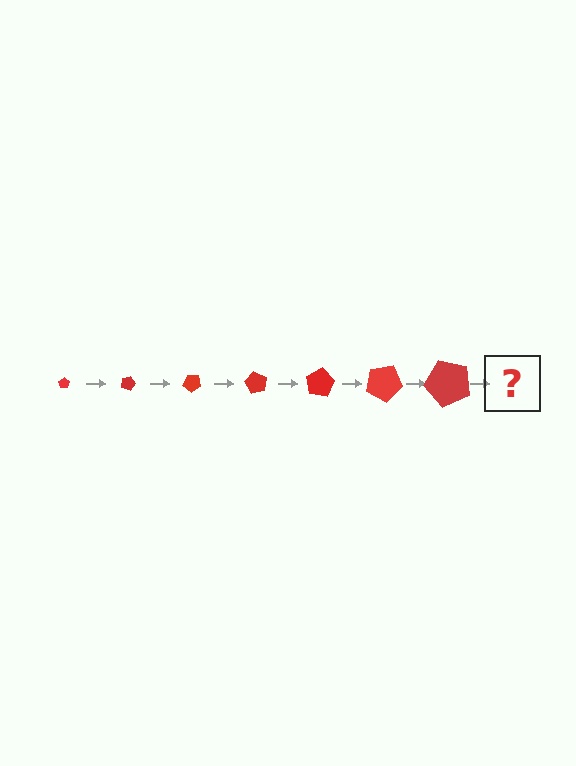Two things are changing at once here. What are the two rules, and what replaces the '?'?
The two rules are that the pentagon grows larger each step and it rotates 20 degrees each step. The '?' should be a pentagon, larger than the previous one and rotated 140 degrees from the start.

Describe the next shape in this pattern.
It should be a pentagon, larger than the previous one and rotated 140 degrees from the start.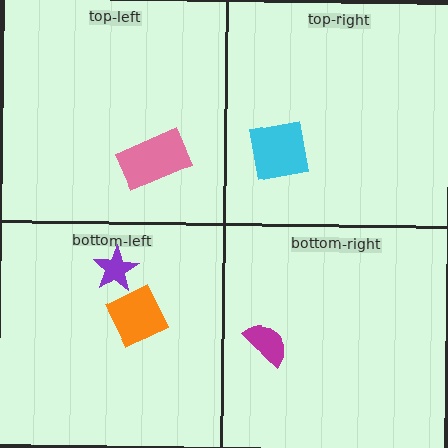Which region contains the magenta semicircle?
The bottom-right region.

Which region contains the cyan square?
The top-right region.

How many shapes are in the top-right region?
1.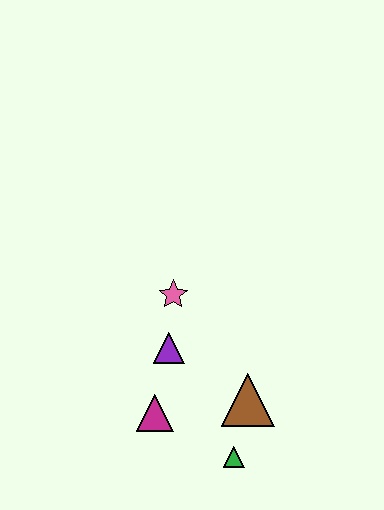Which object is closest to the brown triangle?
The green triangle is closest to the brown triangle.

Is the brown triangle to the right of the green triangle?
Yes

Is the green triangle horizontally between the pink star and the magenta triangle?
No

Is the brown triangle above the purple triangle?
No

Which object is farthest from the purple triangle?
The green triangle is farthest from the purple triangle.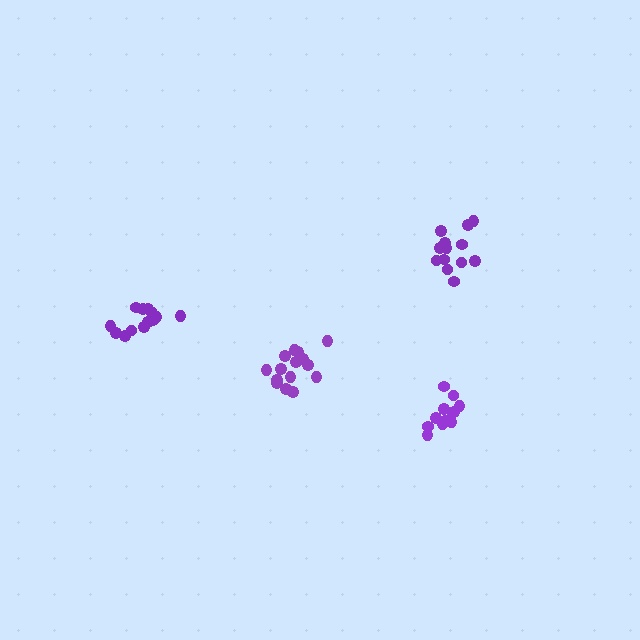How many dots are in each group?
Group 1: 15 dots, Group 2: 13 dots, Group 3: 13 dots, Group 4: 12 dots (53 total).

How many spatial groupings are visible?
There are 4 spatial groupings.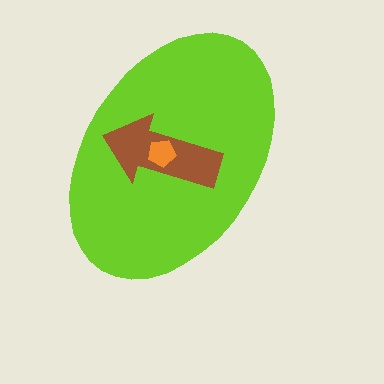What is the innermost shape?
The orange pentagon.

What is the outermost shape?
The lime ellipse.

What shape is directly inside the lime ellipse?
The brown arrow.